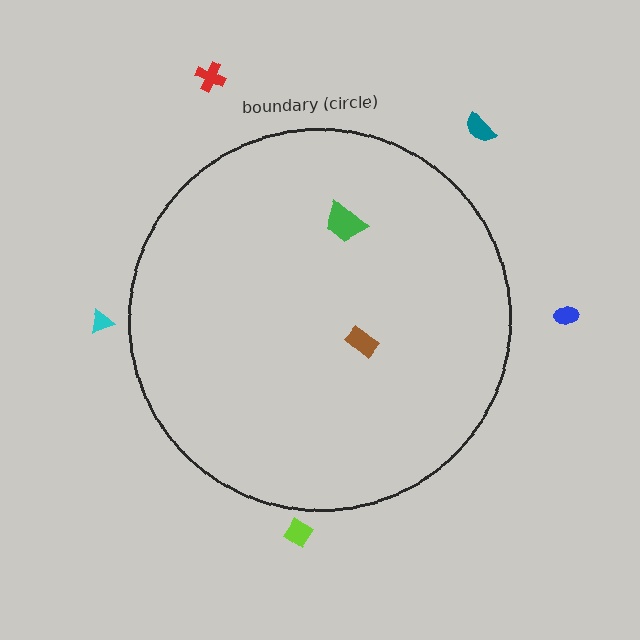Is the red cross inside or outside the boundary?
Outside.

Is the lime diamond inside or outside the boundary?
Outside.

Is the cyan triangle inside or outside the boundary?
Outside.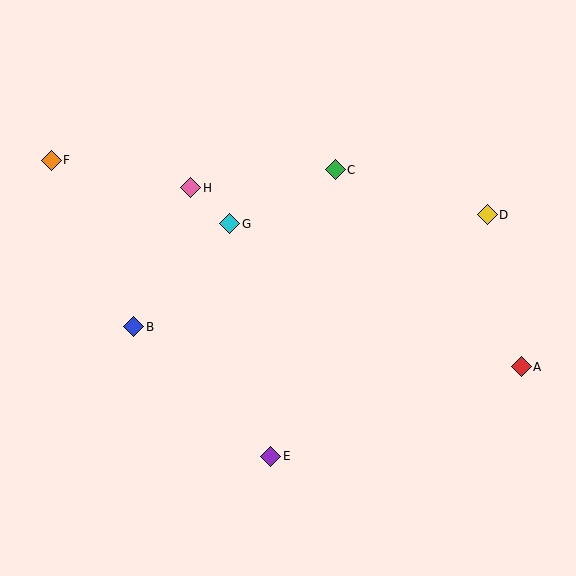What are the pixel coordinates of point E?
Point E is at (271, 456).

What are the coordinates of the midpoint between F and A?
The midpoint between F and A is at (286, 263).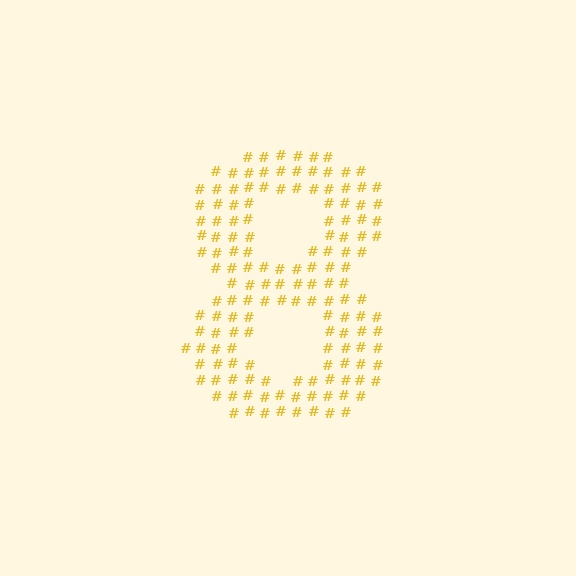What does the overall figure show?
The overall figure shows the digit 8.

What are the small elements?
The small elements are hash symbols.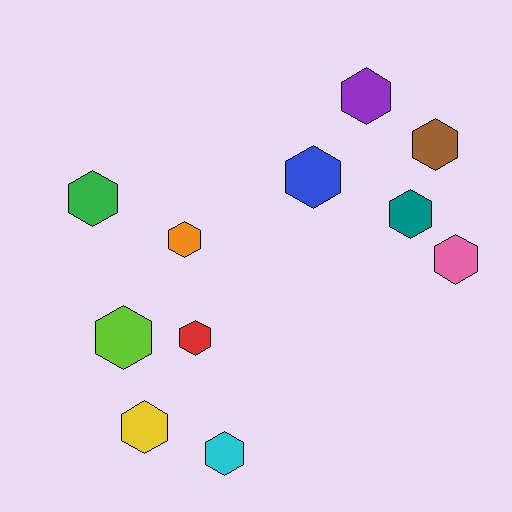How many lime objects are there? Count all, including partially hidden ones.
There is 1 lime object.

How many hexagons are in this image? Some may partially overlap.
There are 11 hexagons.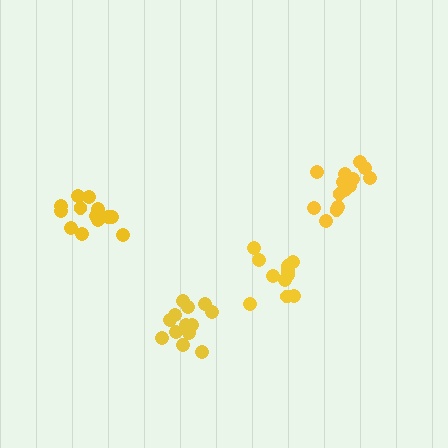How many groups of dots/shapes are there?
There are 4 groups.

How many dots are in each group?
Group 1: 13 dots, Group 2: 12 dots, Group 3: 13 dots, Group 4: 14 dots (52 total).